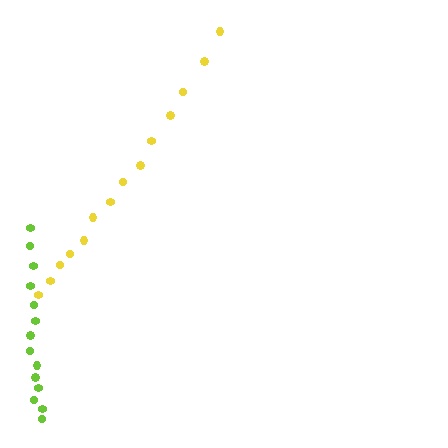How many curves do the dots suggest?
There are 2 distinct paths.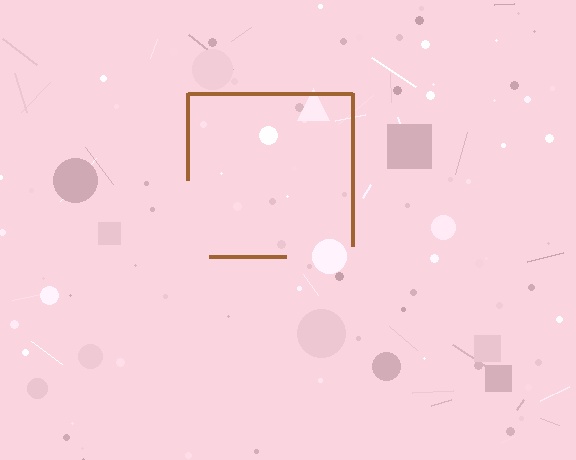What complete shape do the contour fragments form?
The contour fragments form a square.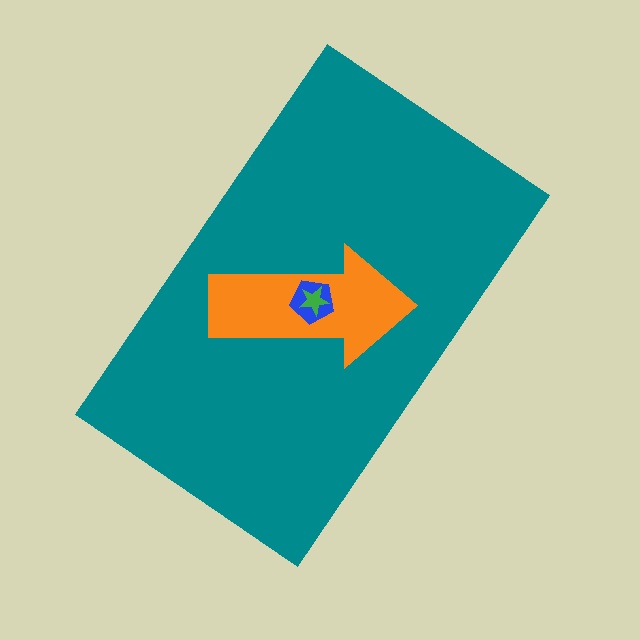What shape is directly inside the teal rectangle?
The orange arrow.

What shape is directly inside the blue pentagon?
The green star.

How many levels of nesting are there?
4.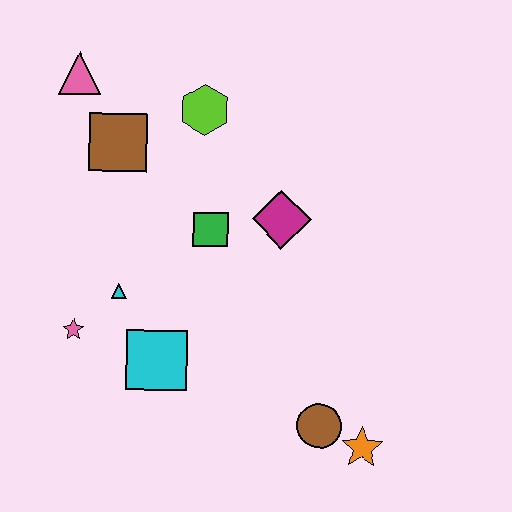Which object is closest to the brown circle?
The orange star is closest to the brown circle.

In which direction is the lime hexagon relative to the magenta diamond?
The lime hexagon is above the magenta diamond.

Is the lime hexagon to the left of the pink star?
No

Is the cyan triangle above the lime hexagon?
No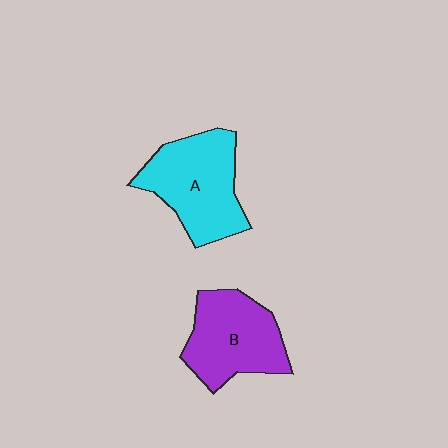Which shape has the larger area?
Shape A (cyan).